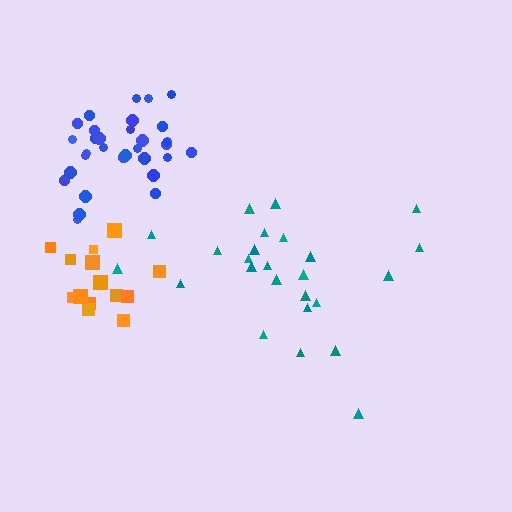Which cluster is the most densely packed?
Blue.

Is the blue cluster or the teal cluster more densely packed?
Blue.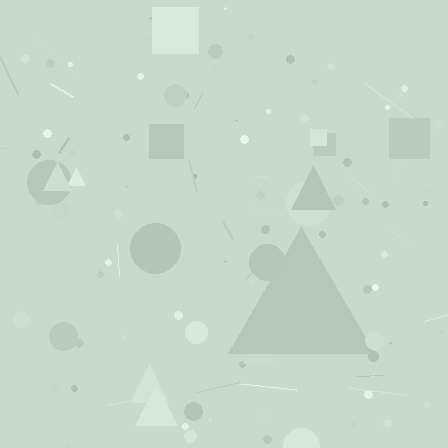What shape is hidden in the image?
A triangle is hidden in the image.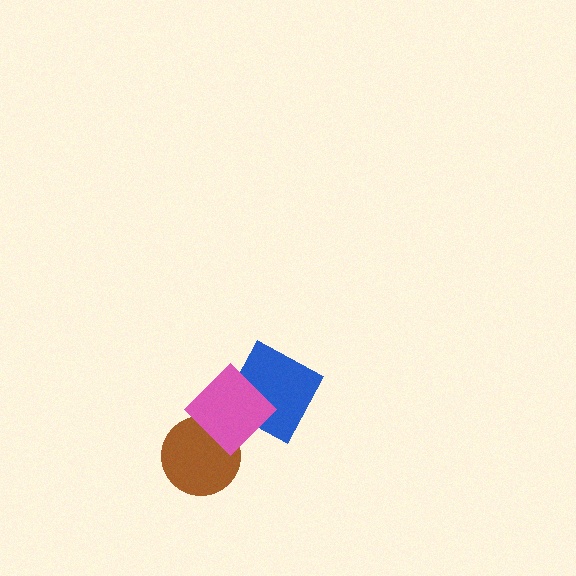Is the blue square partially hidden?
Yes, it is partially covered by another shape.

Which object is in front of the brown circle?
The pink diamond is in front of the brown circle.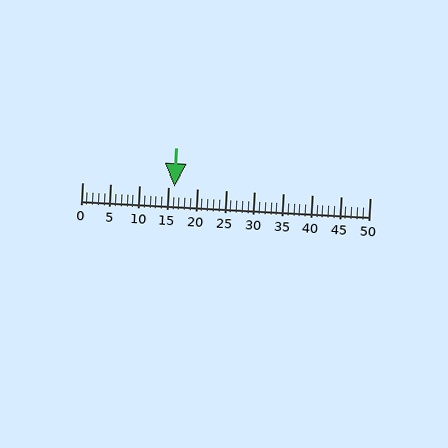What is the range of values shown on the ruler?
The ruler shows values from 0 to 50.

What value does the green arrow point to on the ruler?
The green arrow points to approximately 16.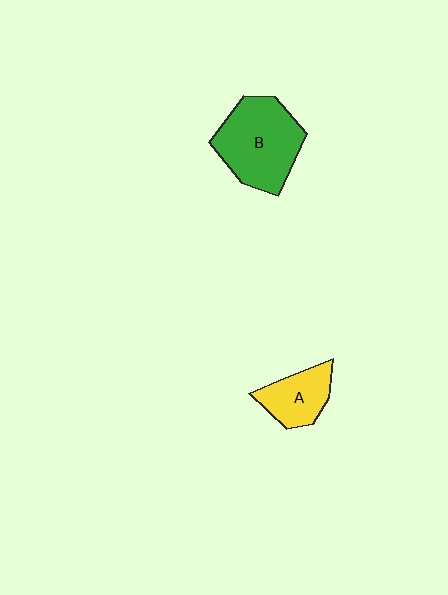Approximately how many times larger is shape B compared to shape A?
Approximately 1.9 times.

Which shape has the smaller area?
Shape A (yellow).